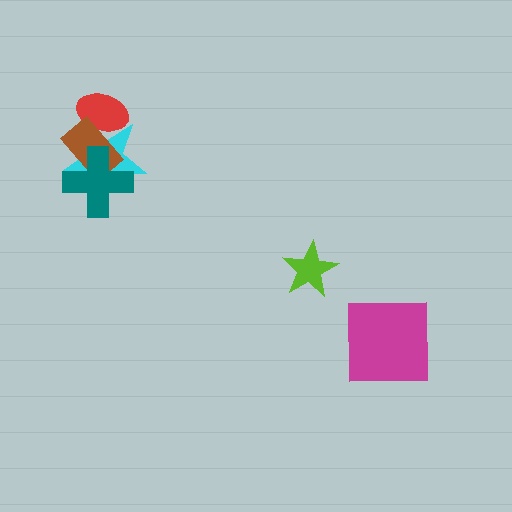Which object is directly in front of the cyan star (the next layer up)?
The brown rectangle is directly in front of the cyan star.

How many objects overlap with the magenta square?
0 objects overlap with the magenta square.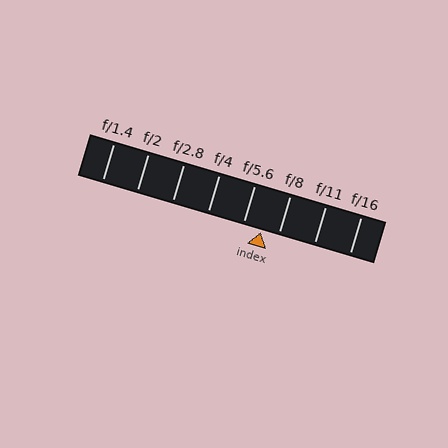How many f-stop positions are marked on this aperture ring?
There are 8 f-stop positions marked.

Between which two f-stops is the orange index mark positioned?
The index mark is between f/5.6 and f/8.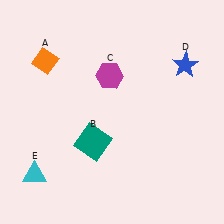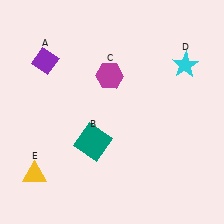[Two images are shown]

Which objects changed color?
A changed from orange to purple. D changed from blue to cyan. E changed from cyan to yellow.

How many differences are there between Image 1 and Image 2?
There are 3 differences between the two images.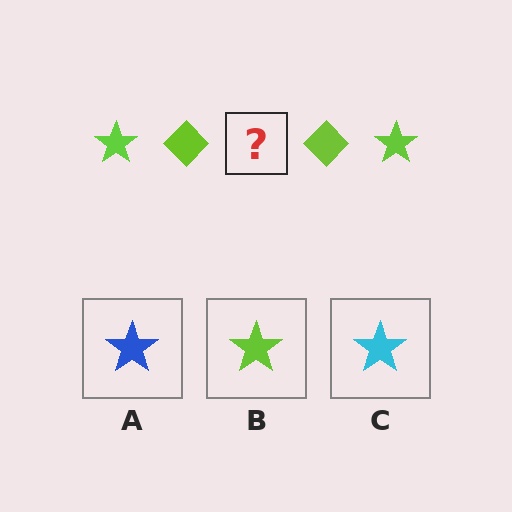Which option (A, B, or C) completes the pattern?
B.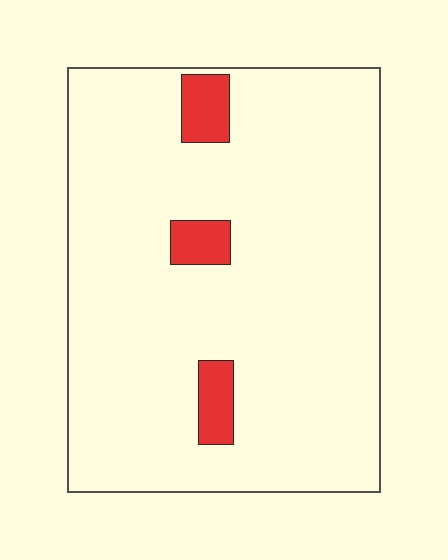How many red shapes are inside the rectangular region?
3.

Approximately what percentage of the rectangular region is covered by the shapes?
Approximately 5%.